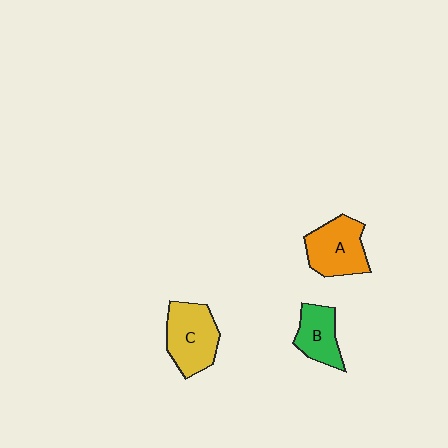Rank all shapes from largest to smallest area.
From largest to smallest: C (yellow), A (orange), B (green).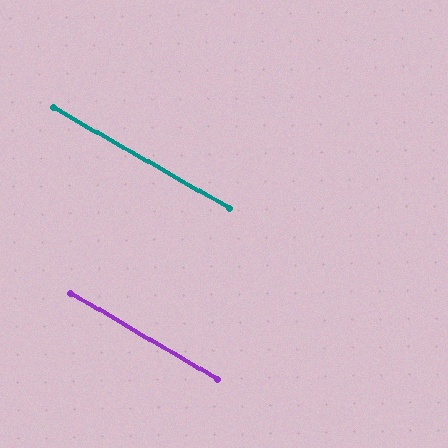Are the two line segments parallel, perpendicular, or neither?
Parallel — their directions differ by only 0.9°.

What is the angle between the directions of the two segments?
Approximately 1 degree.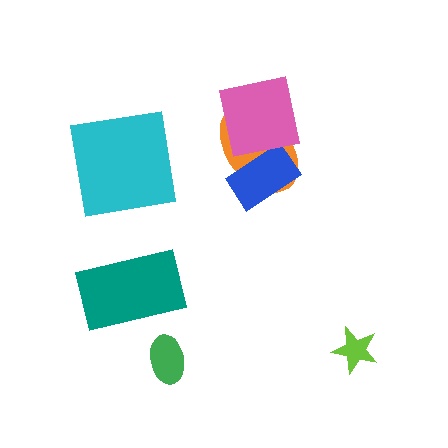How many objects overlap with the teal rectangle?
0 objects overlap with the teal rectangle.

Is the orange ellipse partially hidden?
Yes, it is partially covered by another shape.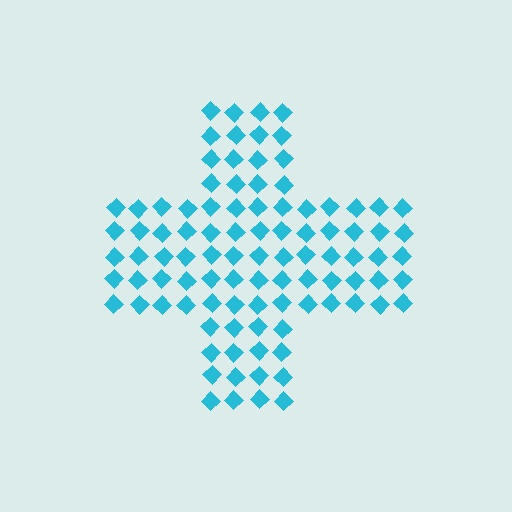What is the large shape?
The large shape is a cross.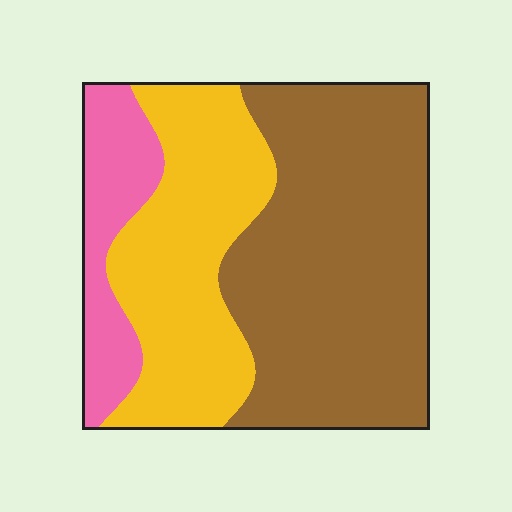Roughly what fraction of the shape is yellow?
Yellow takes up between a quarter and a half of the shape.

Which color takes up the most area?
Brown, at roughly 55%.